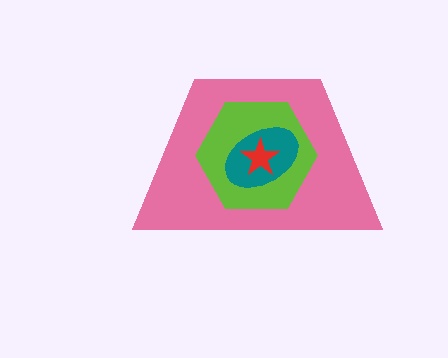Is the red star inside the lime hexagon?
Yes.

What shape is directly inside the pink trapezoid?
The lime hexagon.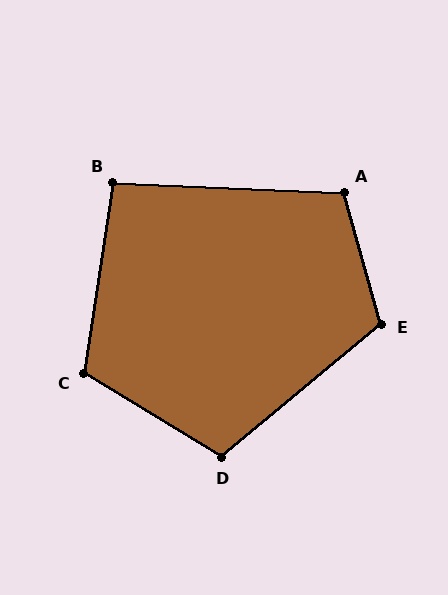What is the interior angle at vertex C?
Approximately 112 degrees (obtuse).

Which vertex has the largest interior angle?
E, at approximately 114 degrees.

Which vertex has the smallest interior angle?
B, at approximately 96 degrees.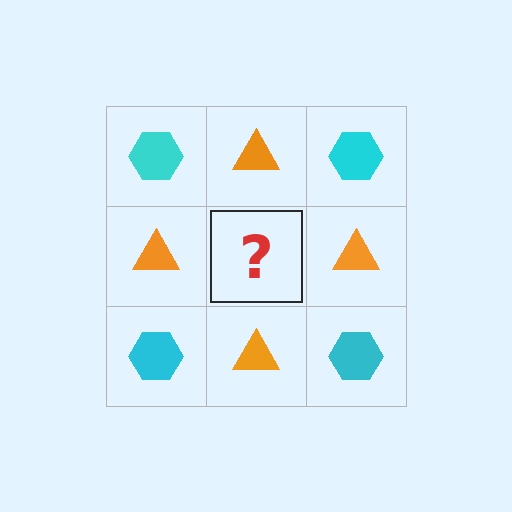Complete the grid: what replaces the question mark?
The question mark should be replaced with a cyan hexagon.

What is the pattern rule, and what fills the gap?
The rule is that it alternates cyan hexagon and orange triangle in a checkerboard pattern. The gap should be filled with a cyan hexagon.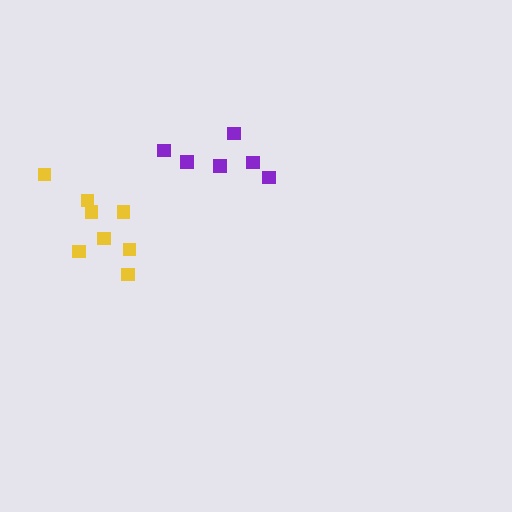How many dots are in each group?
Group 1: 6 dots, Group 2: 8 dots (14 total).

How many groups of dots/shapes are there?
There are 2 groups.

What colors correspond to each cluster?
The clusters are colored: purple, yellow.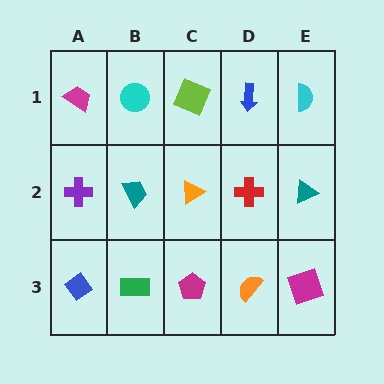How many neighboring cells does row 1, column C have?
3.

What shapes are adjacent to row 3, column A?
A purple cross (row 2, column A), a green rectangle (row 3, column B).